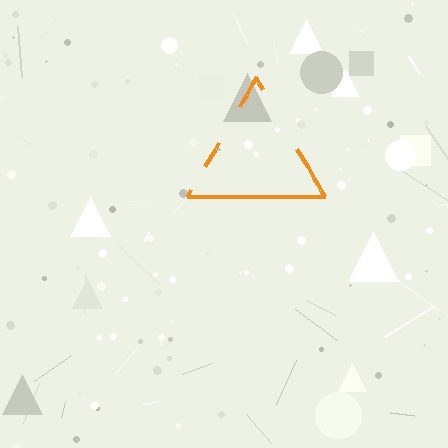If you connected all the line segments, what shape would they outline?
They would outline a triangle.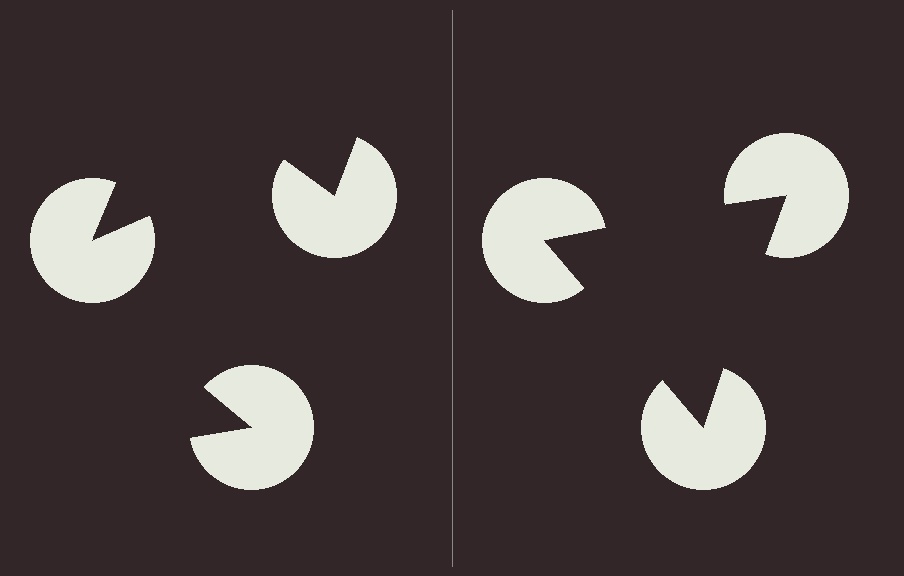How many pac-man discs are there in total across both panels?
6 — 3 on each side.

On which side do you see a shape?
An illusory triangle appears on the right side. On the left side the wedge cuts are rotated, so no coherent shape forms.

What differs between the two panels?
The pac-man discs are positioned identically on both sides; only the wedge orientations differ. On the right they align to a triangle; on the left they are misaligned.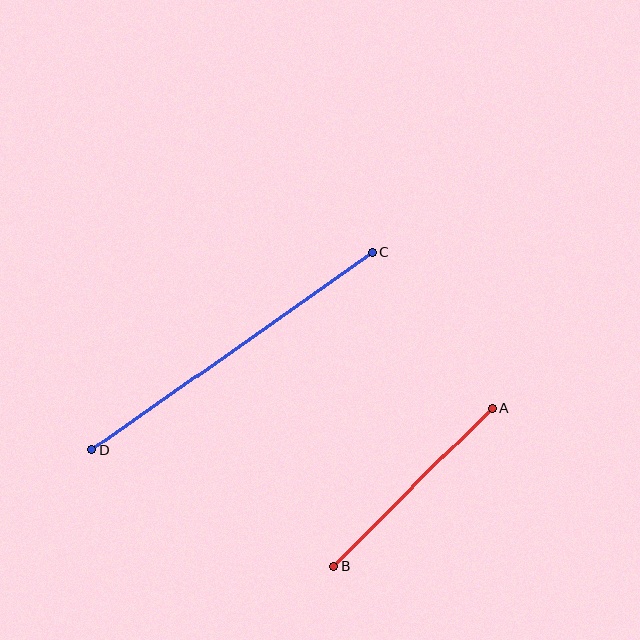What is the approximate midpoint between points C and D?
The midpoint is at approximately (232, 351) pixels.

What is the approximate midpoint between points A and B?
The midpoint is at approximately (413, 487) pixels.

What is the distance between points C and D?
The distance is approximately 343 pixels.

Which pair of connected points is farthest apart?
Points C and D are farthest apart.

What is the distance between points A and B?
The distance is approximately 223 pixels.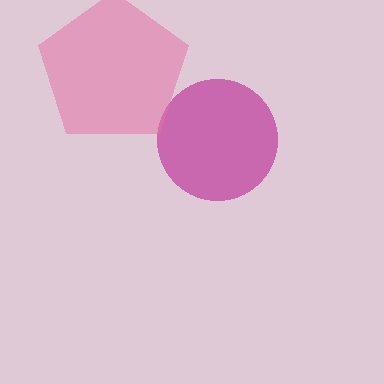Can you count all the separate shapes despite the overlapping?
Yes, there are 2 separate shapes.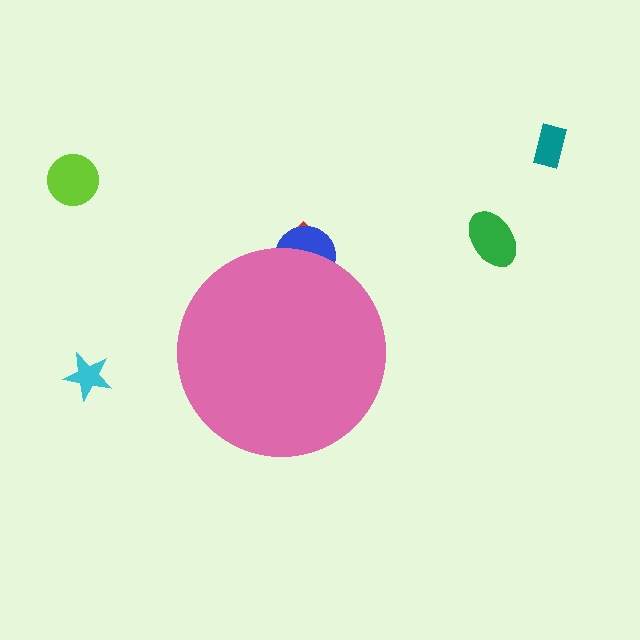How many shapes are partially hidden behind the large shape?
2 shapes are partially hidden.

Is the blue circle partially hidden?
Yes, the blue circle is partially hidden behind the pink circle.